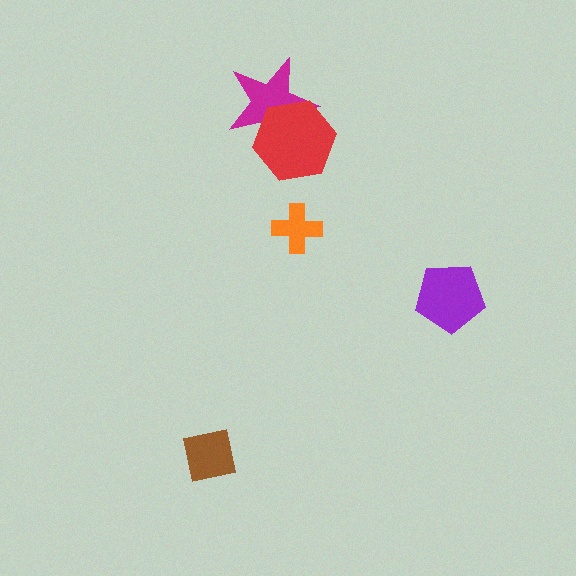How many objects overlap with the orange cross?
0 objects overlap with the orange cross.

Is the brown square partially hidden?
No, no other shape covers it.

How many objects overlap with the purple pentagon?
0 objects overlap with the purple pentagon.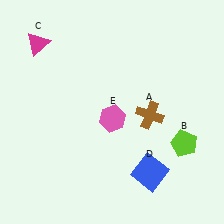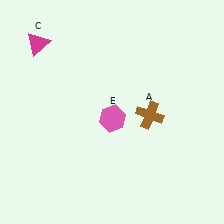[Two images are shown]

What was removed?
The lime pentagon (B), the blue square (D) were removed in Image 2.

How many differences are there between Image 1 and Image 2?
There are 2 differences between the two images.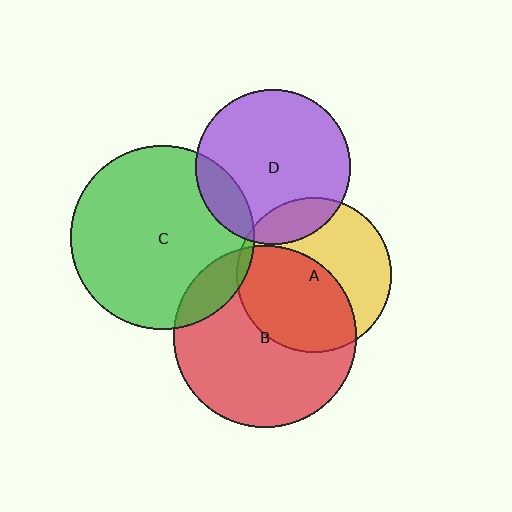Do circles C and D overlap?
Yes.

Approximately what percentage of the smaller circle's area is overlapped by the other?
Approximately 15%.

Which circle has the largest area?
Circle C (green).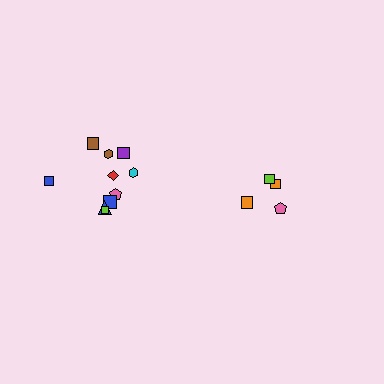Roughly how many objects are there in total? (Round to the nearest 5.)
Roughly 15 objects in total.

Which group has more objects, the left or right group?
The left group.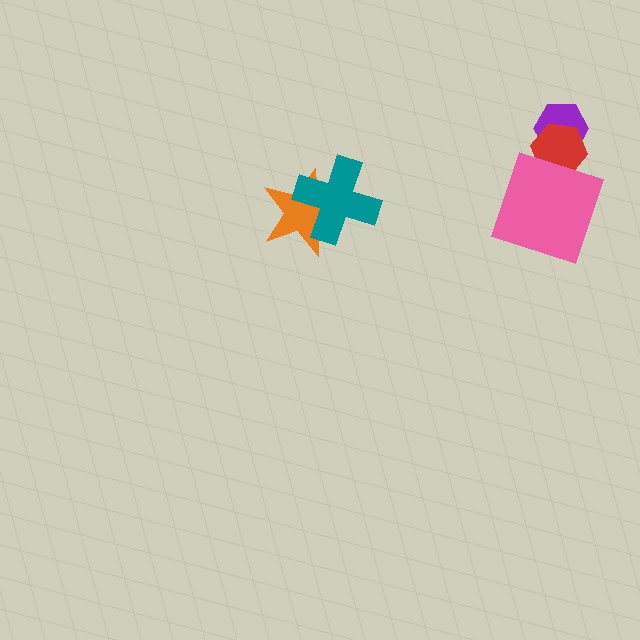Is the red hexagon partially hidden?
Yes, it is partially covered by another shape.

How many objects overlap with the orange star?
1 object overlaps with the orange star.